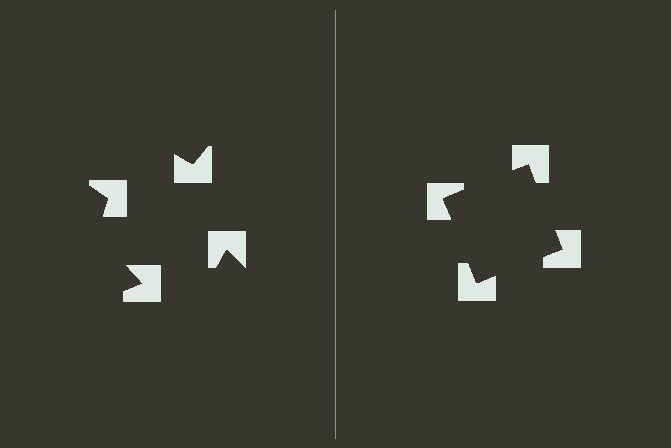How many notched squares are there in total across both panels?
8 — 4 on each side.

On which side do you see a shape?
An illusory square appears on the right side. On the left side the wedge cuts are rotated, so no coherent shape forms.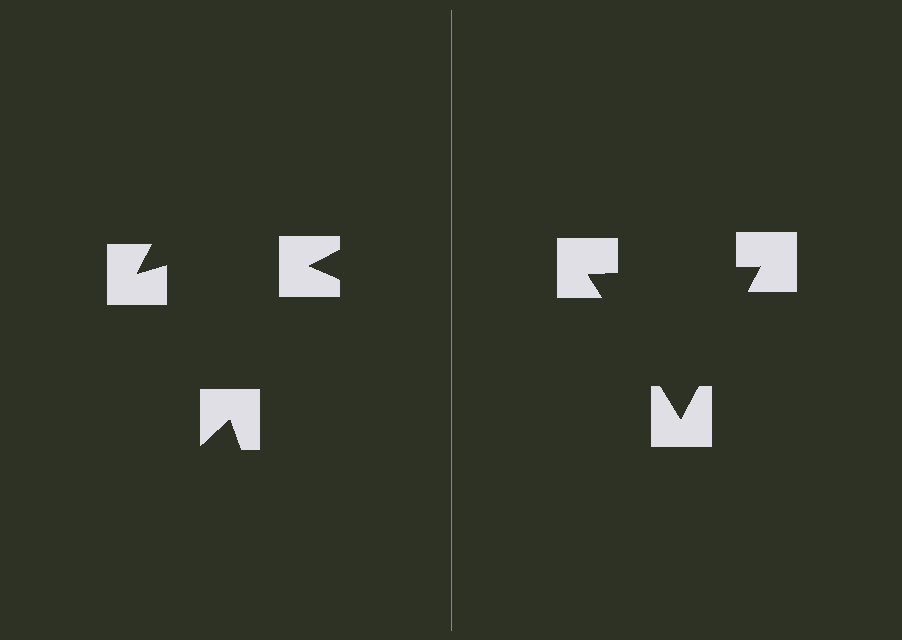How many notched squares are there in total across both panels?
6 — 3 on each side.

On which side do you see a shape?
An illusory triangle appears on the right side. On the left side the wedge cuts are rotated, so no coherent shape forms.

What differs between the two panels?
The notched squares are positioned identically on both sides; only the wedge orientations differ. On the right they align to a triangle; on the left they are misaligned.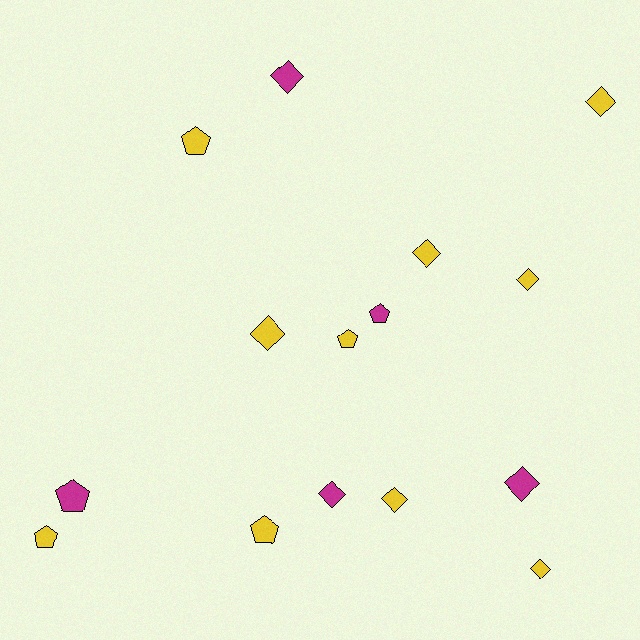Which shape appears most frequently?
Diamond, with 9 objects.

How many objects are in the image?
There are 15 objects.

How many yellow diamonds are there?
There are 6 yellow diamonds.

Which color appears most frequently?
Yellow, with 10 objects.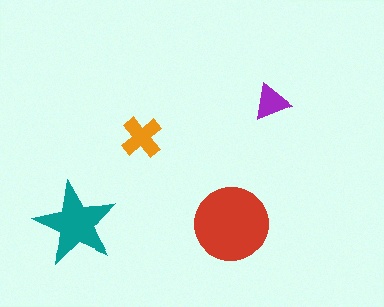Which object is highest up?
The purple triangle is topmost.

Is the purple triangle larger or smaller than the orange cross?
Smaller.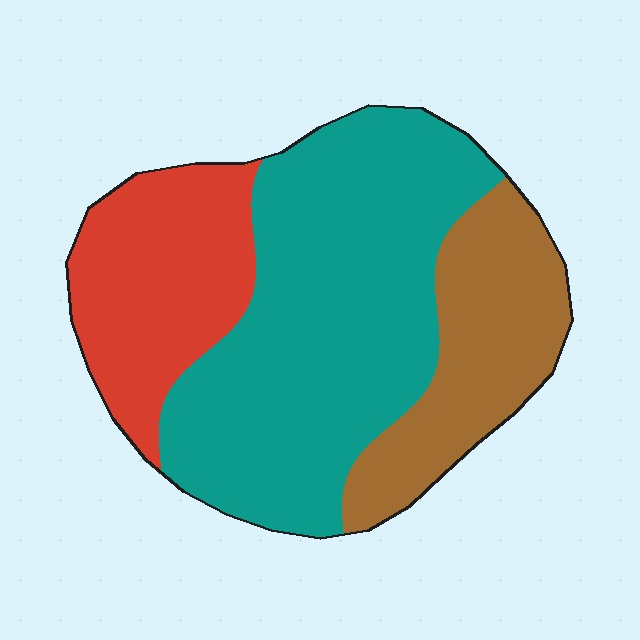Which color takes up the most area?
Teal, at roughly 55%.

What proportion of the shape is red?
Red takes up about one quarter (1/4) of the shape.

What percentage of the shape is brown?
Brown covers 23% of the shape.